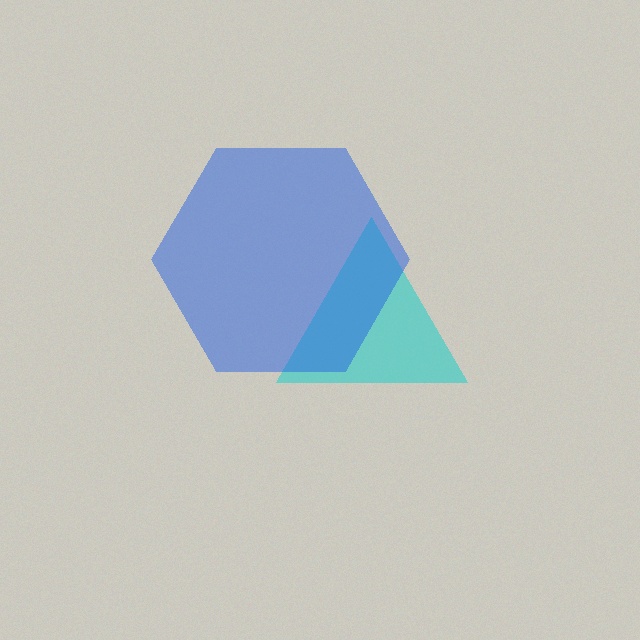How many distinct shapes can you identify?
There are 2 distinct shapes: a cyan triangle, a blue hexagon.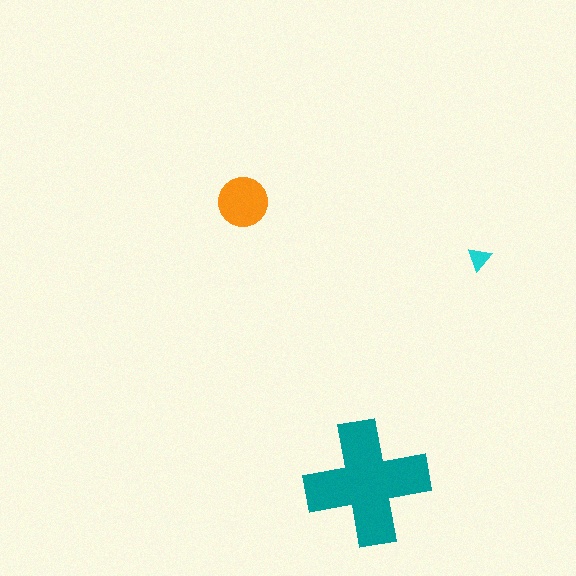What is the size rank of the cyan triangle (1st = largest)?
3rd.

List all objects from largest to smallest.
The teal cross, the orange circle, the cyan triangle.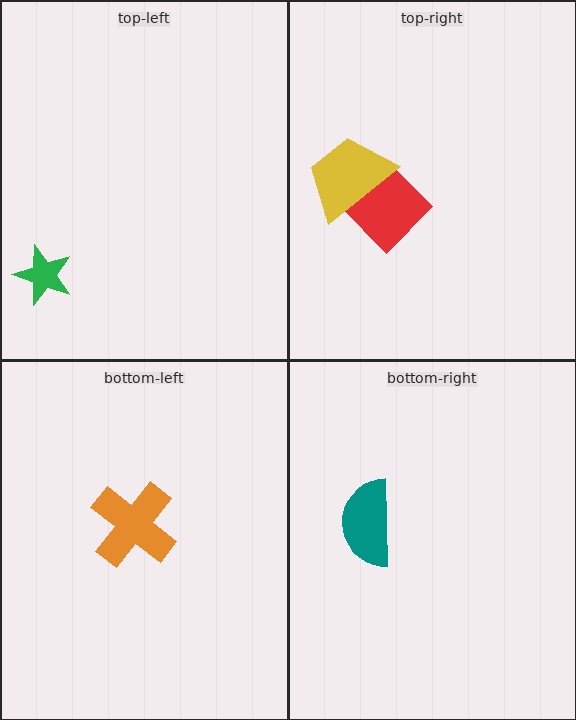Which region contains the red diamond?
The top-right region.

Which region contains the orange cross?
The bottom-left region.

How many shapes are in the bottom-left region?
1.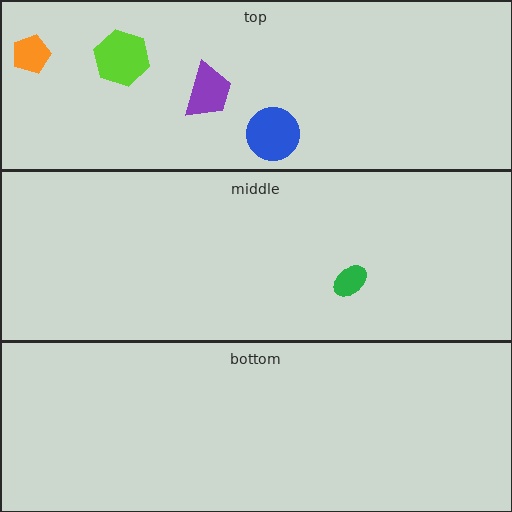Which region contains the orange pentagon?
The top region.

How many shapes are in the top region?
4.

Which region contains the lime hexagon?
The top region.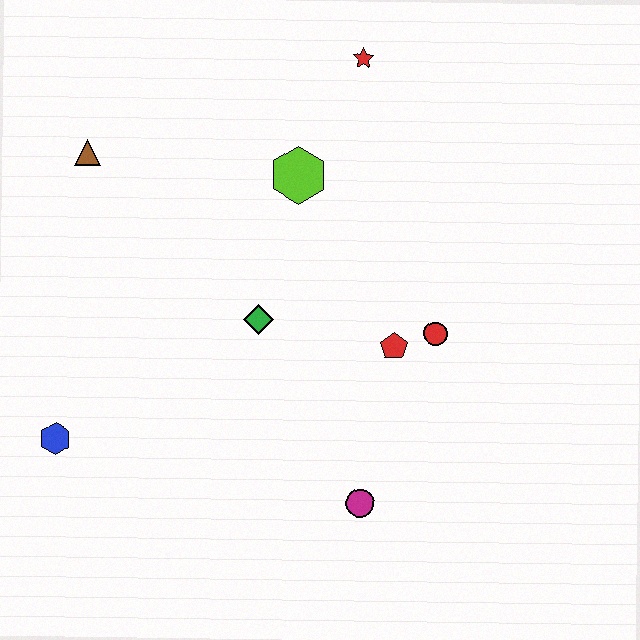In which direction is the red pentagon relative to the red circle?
The red pentagon is to the left of the red circle.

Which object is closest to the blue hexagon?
The green diamond is closest to the blue hexagon.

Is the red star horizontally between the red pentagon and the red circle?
No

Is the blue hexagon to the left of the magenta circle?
Yes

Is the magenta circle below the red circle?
Yes